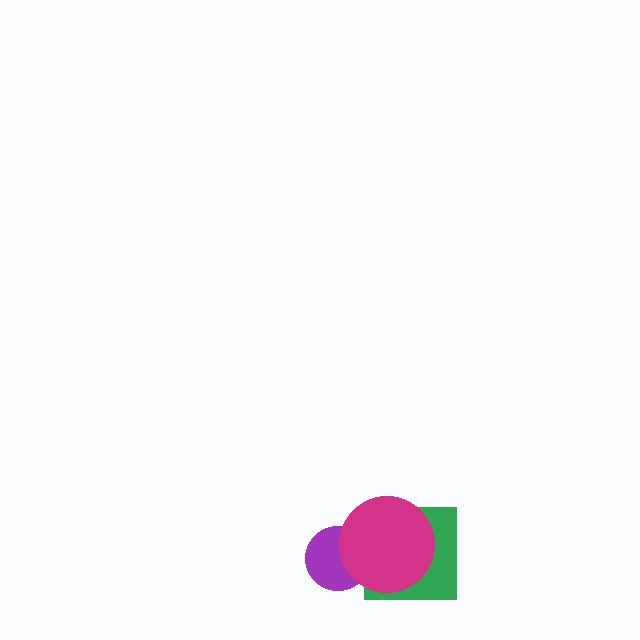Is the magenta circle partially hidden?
No, no other shape covers it.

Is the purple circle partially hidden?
Yes, it is partially covered by another shape.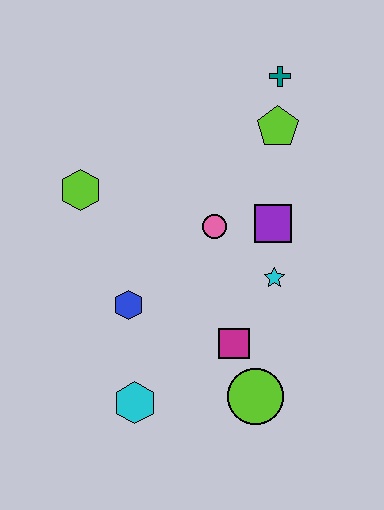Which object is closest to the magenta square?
The lime circle is closest to the magenta square.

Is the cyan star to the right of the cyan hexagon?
Yes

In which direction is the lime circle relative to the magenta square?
The lime circle is below the magenta square.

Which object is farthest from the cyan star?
The lime hexagon is farthest from the cyan star.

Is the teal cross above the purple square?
Yes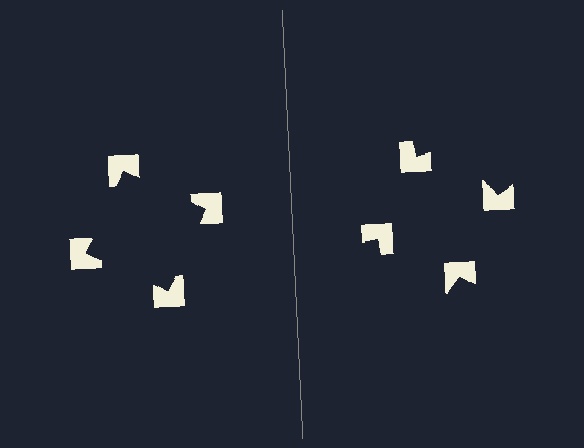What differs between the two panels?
The notched squares are positioned identically on both sides; only the wedge orientations differ. On the left they align to a square; on the right they are misaligned.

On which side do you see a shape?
An illusory square appears on the left side. On the right side the wedge cuts are rotated, so no coherent shape forms.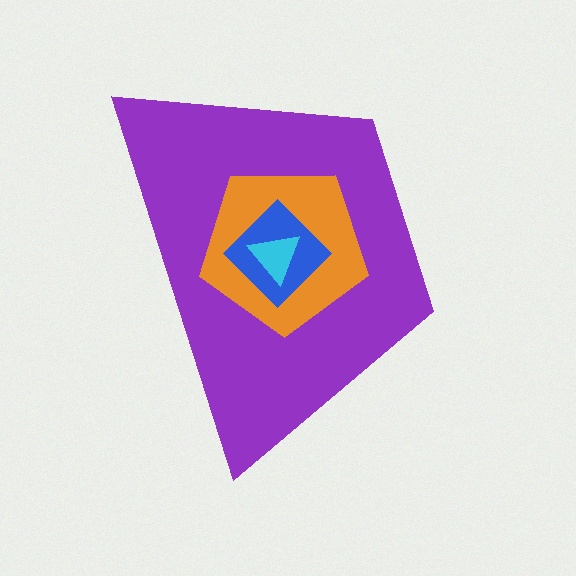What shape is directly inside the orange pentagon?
The blue diamond.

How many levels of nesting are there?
4.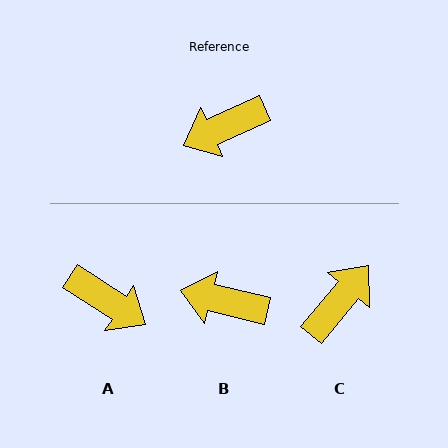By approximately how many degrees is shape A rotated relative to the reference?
Approximately 123 degrees counter-clockwise.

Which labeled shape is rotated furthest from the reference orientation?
C, about 154 degrees away.